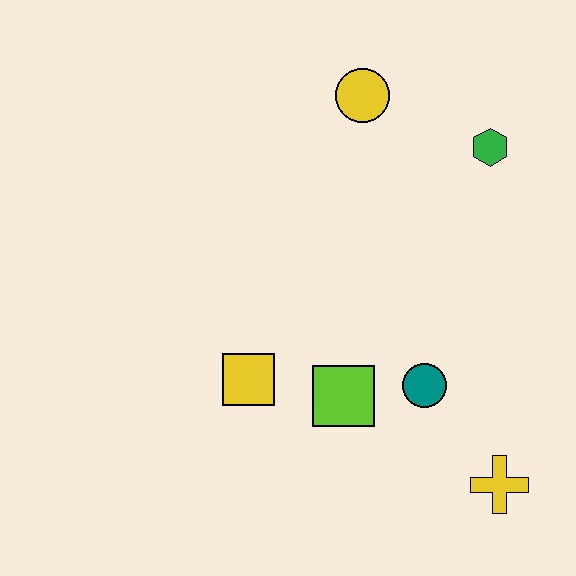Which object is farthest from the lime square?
The yellow circle is farthest from the lime square.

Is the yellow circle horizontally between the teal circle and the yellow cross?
No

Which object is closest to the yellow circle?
The green hexagon is closest to the yellow circle.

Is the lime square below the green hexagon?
Yes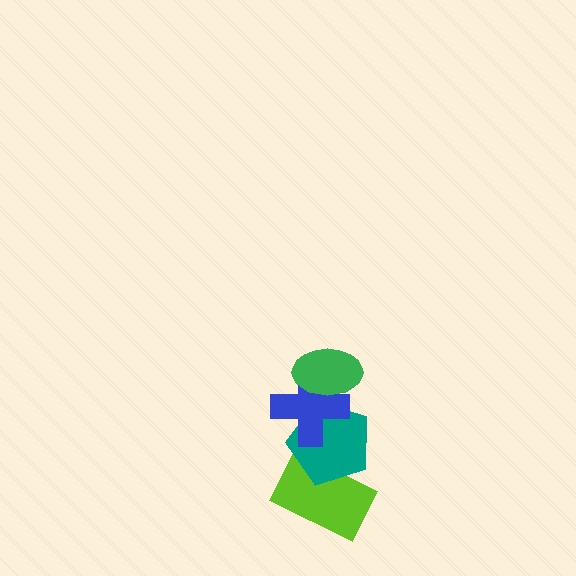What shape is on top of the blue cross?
The green ellipse is on top of the blue cross.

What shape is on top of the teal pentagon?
The blue cross is on top of the teal pentagon.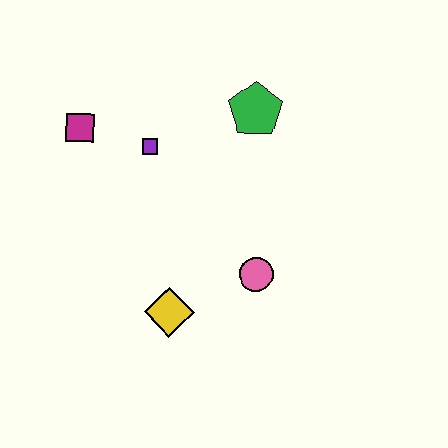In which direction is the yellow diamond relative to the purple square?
The yellow diamond is below the purple square.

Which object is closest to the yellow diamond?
The pink circle is closest to the yellow diamond.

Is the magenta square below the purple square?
No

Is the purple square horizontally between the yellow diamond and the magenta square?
Yes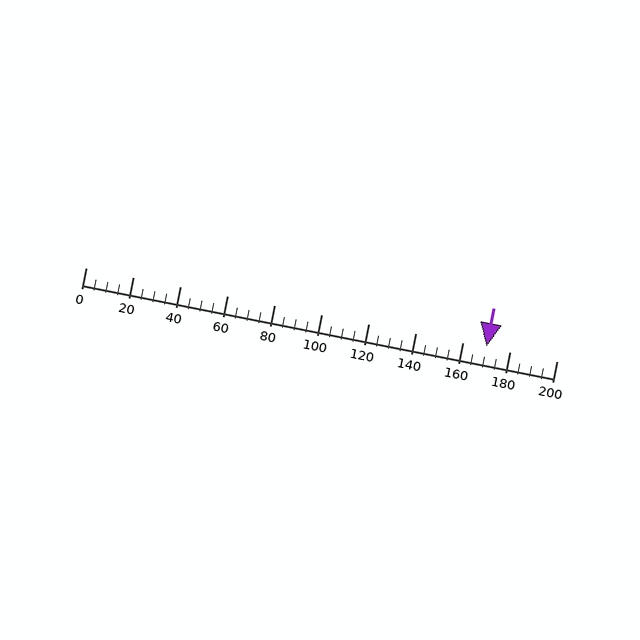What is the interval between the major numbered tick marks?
The major tick marks are spaced 20 units apart.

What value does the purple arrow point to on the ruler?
The purple arrow points to approximately 170.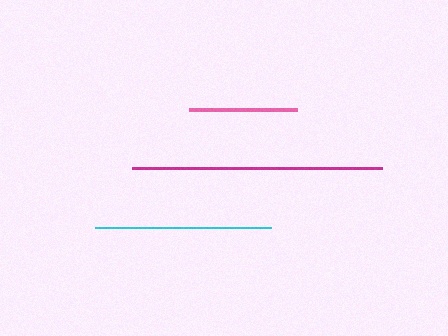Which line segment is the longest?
The magenta line is the longest at approximately 251 pixels.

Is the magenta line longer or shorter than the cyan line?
The magenta line is longer than the cyan line.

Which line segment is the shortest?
The pink line is the shortest at approximately 108 pixels.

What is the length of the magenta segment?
The magenta segment is approximately 251 pixels long.